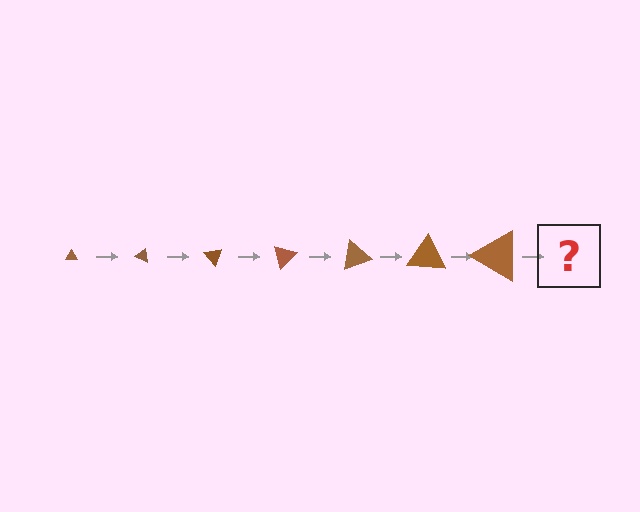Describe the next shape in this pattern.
It should be a triangle, larger than the previous one and rotated 175 degrees from the start.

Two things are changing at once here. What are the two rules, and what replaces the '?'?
The two rules are that the triangle grows larger each step and it rotates 25 degrees each step. The '?' should be a triangle, larger than the previous one and rotated 175 degrees from the start.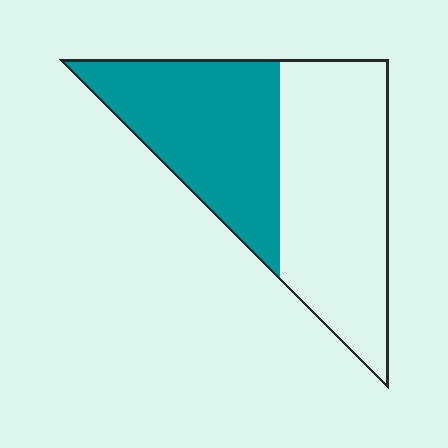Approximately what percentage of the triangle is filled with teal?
Approximately 45%.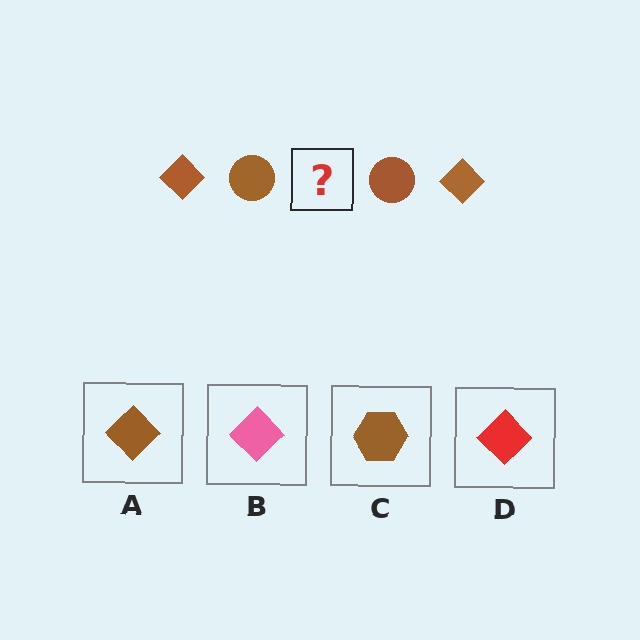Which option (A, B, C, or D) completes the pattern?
A.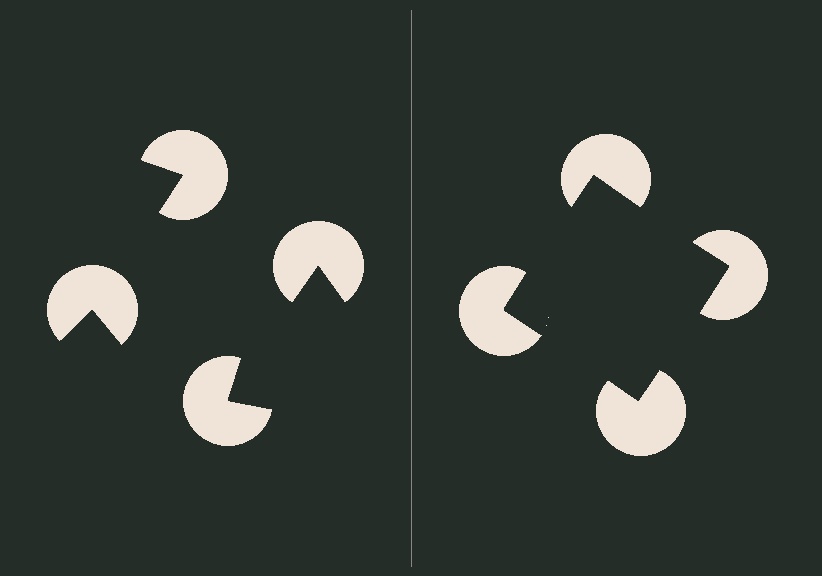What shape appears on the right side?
An illusory square.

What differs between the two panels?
The pac-man discs are positioned identically on both sides; only the wedge orientations differ. On the right they align to a square; on the left they are misaligned.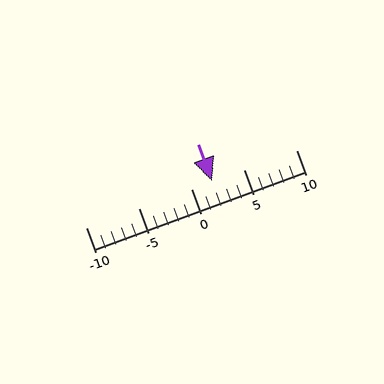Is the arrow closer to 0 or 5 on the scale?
The arrow is closer to 0.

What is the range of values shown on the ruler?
The ruler shows values from -10 to 10.